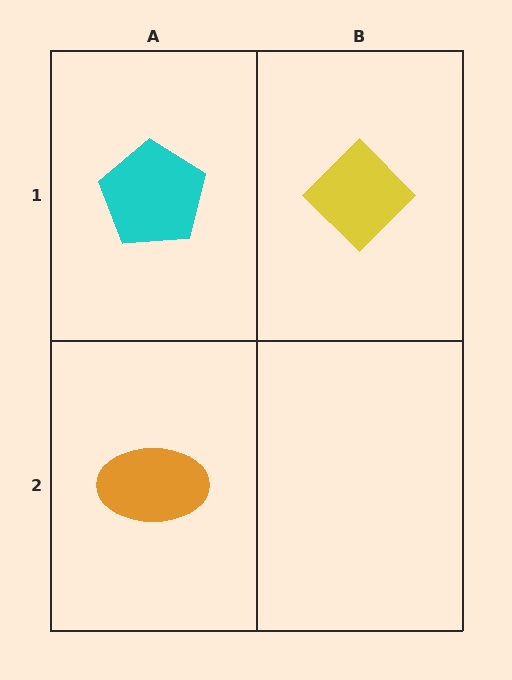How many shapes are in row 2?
1 shape.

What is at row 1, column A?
A cyan pentagon.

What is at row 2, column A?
An orange ellipse.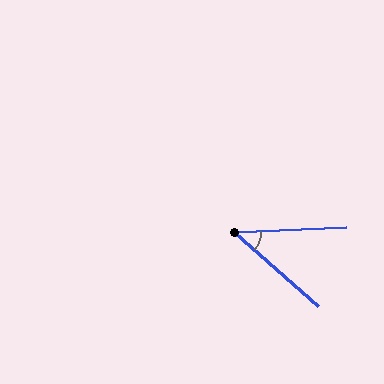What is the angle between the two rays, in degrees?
Approximately 44 degrees.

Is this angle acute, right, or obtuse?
It is acute.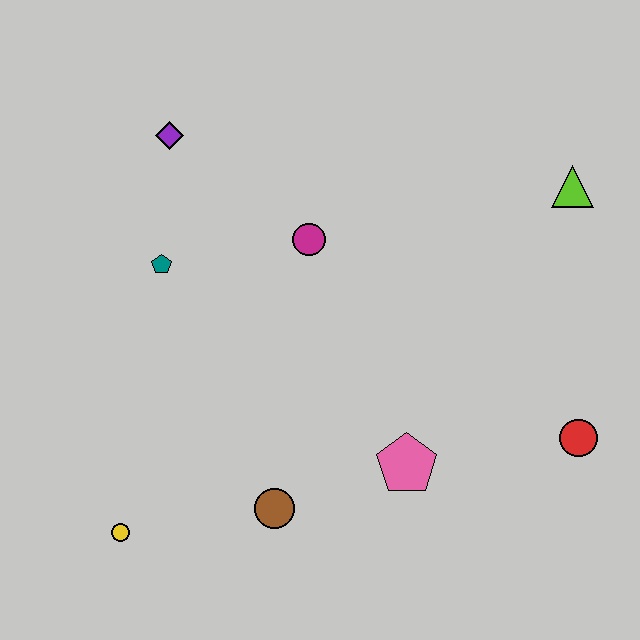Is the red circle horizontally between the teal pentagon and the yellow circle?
No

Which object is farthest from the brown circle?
The lime triangle is farthest from the brown circle.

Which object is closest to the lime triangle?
The red circle is closest to the lime triangle.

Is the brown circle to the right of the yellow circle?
Yes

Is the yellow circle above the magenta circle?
No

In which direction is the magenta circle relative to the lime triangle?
The magenta circle is to the left of the lime triangle.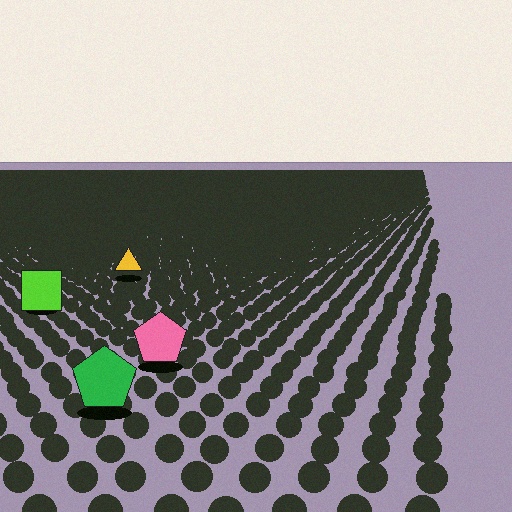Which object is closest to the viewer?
The green pentagon is closest. The texture marks near it are larger and more spread out.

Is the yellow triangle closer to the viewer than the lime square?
No. The lime square is closer — you can tell from the texture gradient: the ground texture is coarser near it.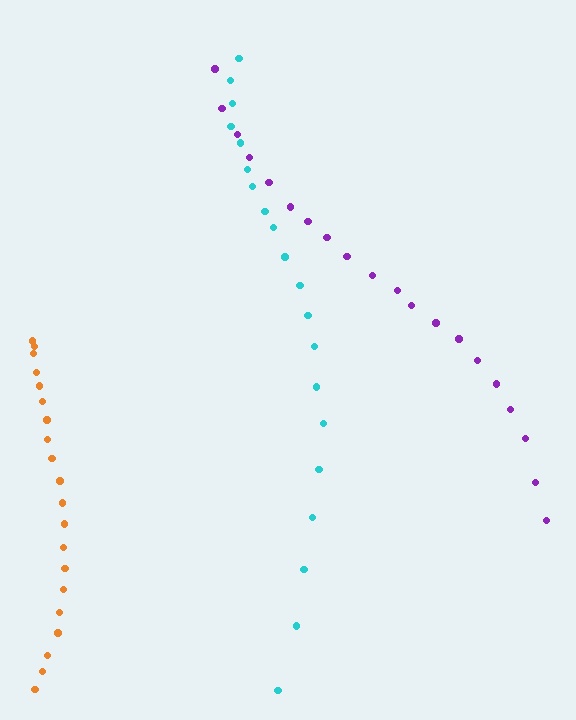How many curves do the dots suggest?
There are 3 distinct paths.